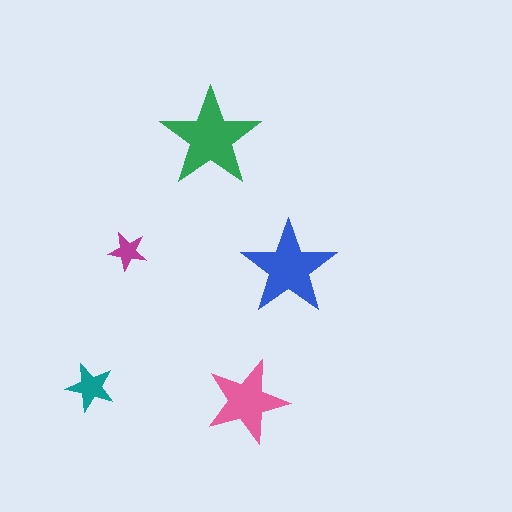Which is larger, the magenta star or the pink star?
The pink one.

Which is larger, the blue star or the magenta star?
The blue one.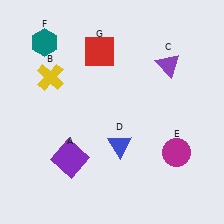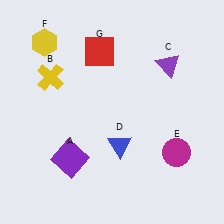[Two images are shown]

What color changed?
The hexagon (F) changed from teal in Image 1 to yellow in Image 2.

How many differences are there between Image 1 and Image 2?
There is 1 difference between the two images.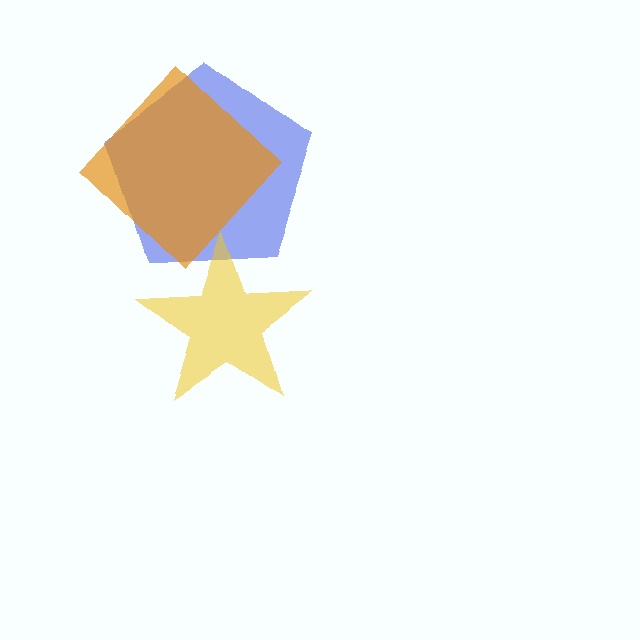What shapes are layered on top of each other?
The layered shapes are: a blue pentagon, an orange diamond, a yellow star.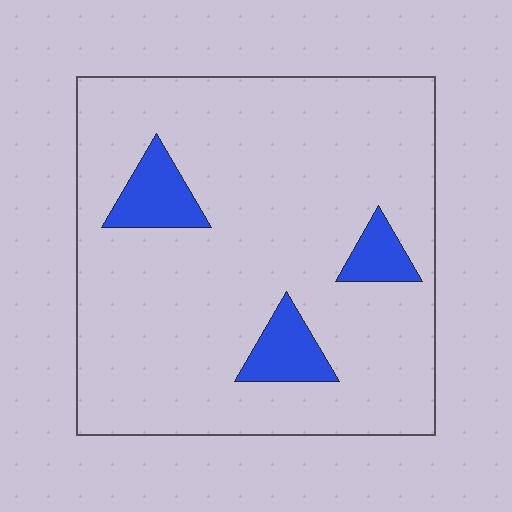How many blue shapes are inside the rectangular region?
3.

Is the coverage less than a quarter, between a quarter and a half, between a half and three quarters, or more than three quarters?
Less than a quarter.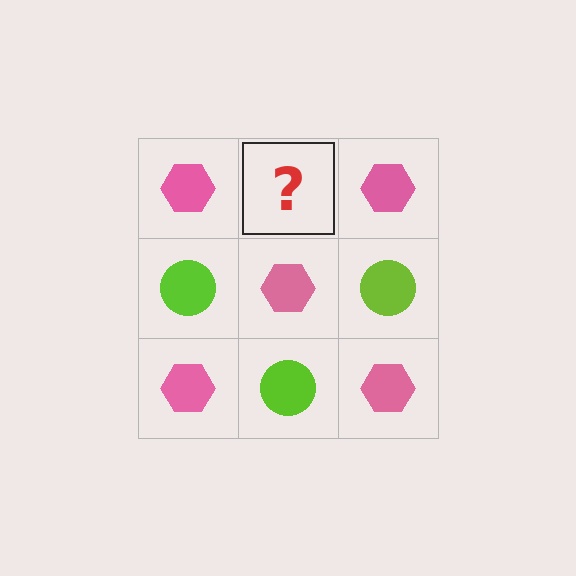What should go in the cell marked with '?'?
The missing cell should contain a lime circle.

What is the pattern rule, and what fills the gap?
The rule is that it alternates pink hexagon and lime circle in a checkerboard pattern. The gap should be filled with a lime circle.